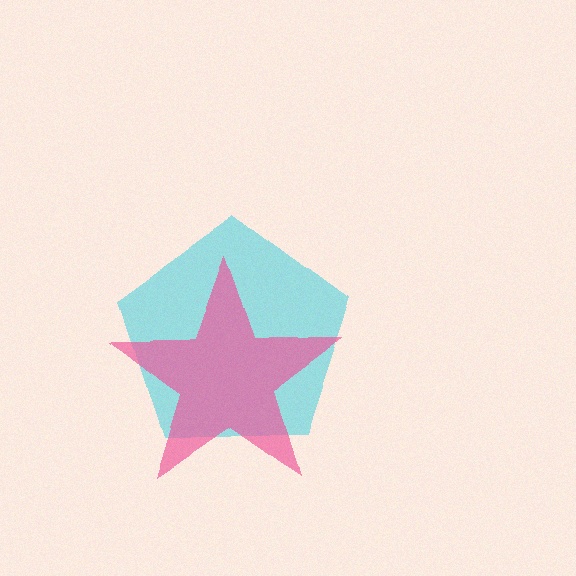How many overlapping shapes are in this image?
There are 2 overlapping shapes in the image.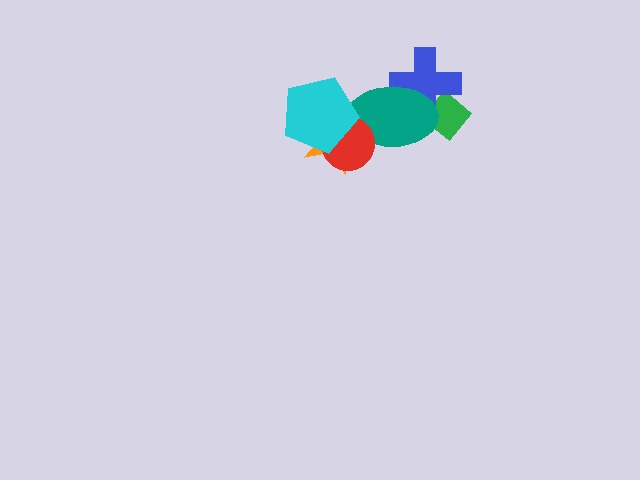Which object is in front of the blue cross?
The teal ellipse is in front of the blue cross.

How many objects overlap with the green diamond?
2 objects overlap with the green diamond.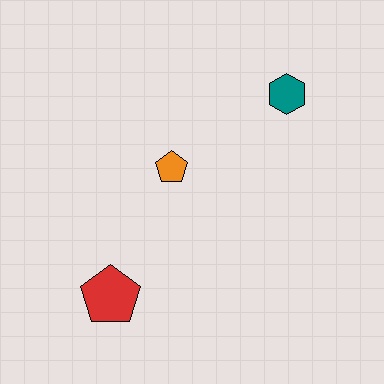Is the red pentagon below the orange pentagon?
Yes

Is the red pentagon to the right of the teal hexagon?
No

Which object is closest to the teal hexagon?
The orange pentagon is closest to the teal hexagon.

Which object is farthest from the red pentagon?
The teal hexagon is farthest from the red pentagon.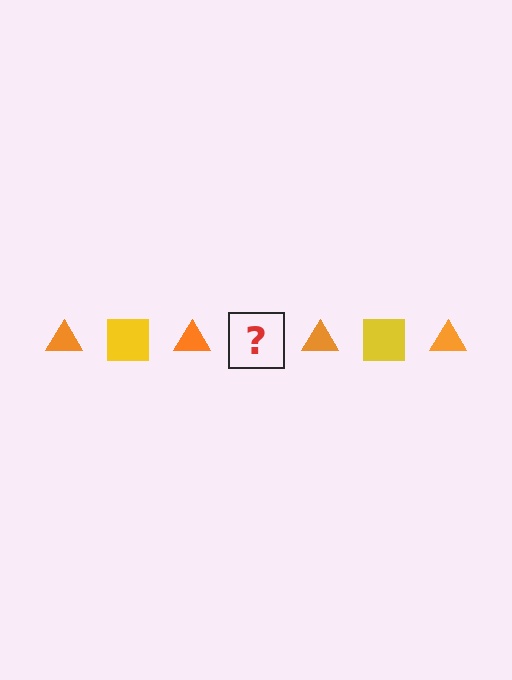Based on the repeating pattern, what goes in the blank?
The blank should be a yellow square.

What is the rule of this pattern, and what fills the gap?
The rule is that the pattern alternates between orange triangle and yellow square. The gap should be filled with a yellow square.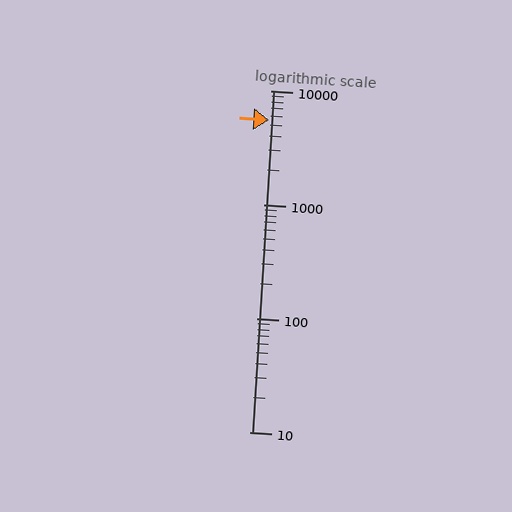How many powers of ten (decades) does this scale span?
The scale spans 3 decades, from 10 to 10000.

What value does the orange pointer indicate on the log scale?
The pointer indicates approximately 5500.